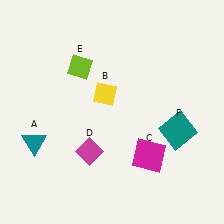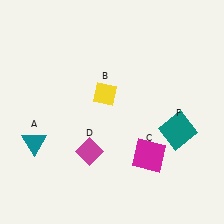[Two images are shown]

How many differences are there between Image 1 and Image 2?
There is 1 difference between the two images.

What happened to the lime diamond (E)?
The lime diamond (E) was removed in Image 2. It was in the top-left area of Image 1.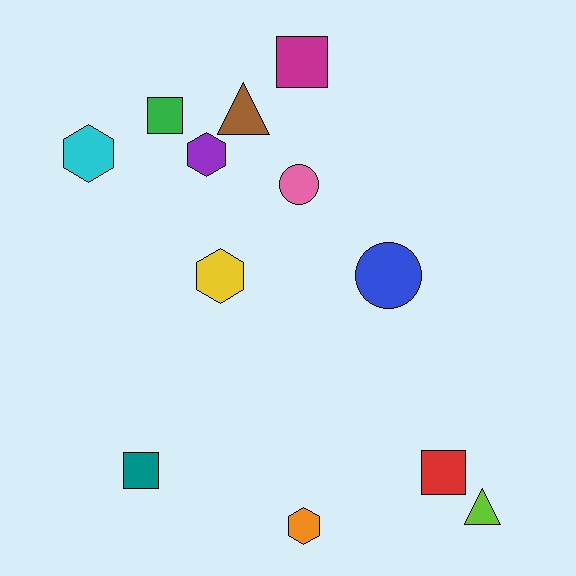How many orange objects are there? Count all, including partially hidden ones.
There is 1 orange object.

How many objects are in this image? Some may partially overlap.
There are 12 objects.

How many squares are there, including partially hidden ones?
There are 4 squares.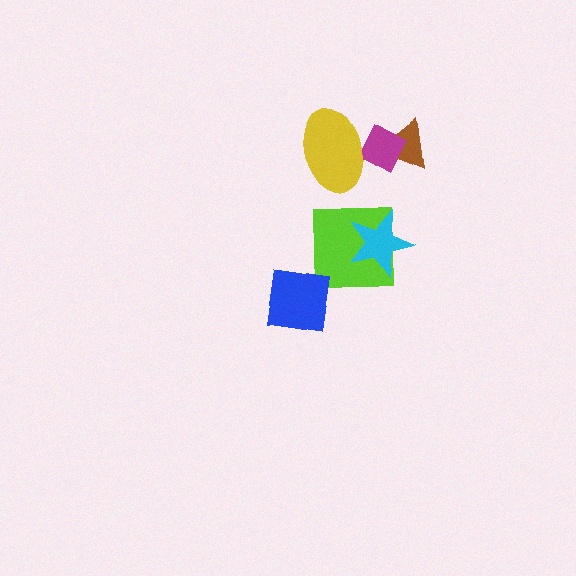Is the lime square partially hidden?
Yes, it is partially covered by another shape.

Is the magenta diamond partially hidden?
Yes, it is partially covered by another shape.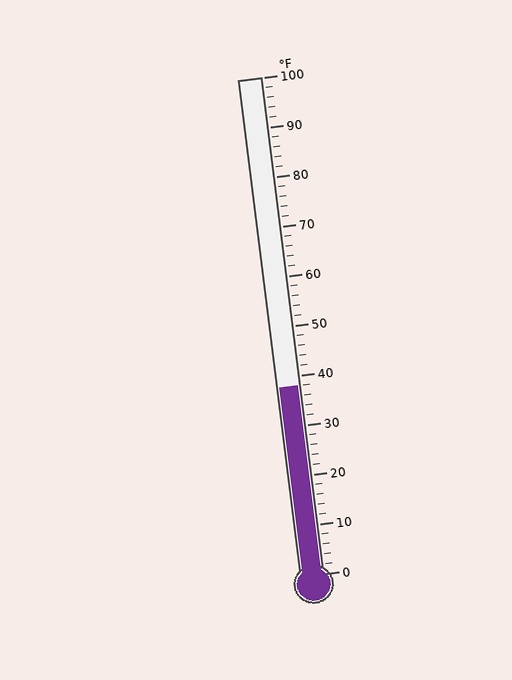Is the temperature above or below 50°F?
The temperature is below 50°F.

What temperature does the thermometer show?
The thermometer shows approximately 38°F.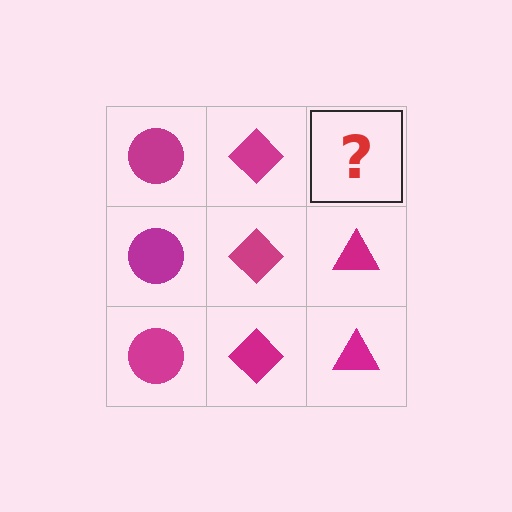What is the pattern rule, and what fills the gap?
The rule is that each column has a consistent shape. The gap should be filled with a magenta triangle.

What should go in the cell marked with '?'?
The missing cell should contain a magenta triangle.